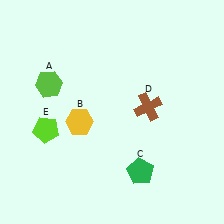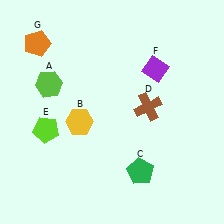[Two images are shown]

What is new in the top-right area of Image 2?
A purple diamond (F) was added in the top-right area of Image 2.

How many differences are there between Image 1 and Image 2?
There are 2 differences between the two images.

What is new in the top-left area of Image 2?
An orange pentagon (G) was added in the top-left area of Image 2.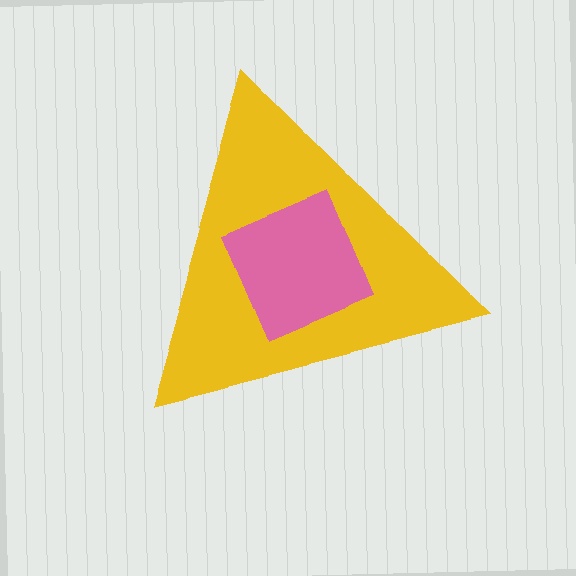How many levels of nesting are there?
2.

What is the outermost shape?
The yellow triangle.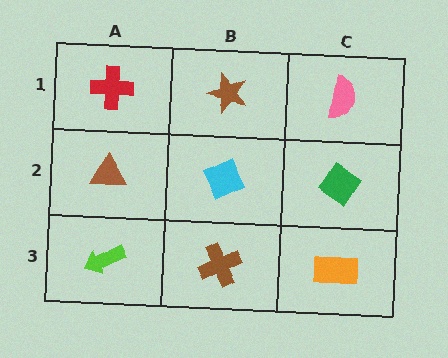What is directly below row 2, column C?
An orange rectangle.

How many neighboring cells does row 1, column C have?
2.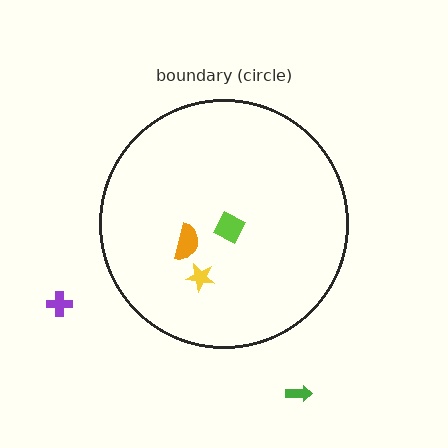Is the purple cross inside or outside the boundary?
Outside.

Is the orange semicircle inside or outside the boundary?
Inside.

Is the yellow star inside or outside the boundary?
Inside.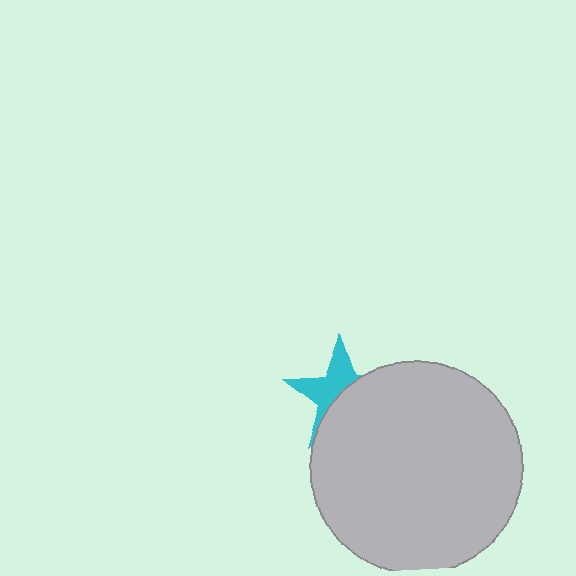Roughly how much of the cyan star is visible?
About half of it is visible (roughly 45%).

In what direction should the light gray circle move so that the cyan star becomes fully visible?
The light gray circle should move toward the lower-right. That is the shortest direction to clear the overlap and leave the cyan star fully visible.